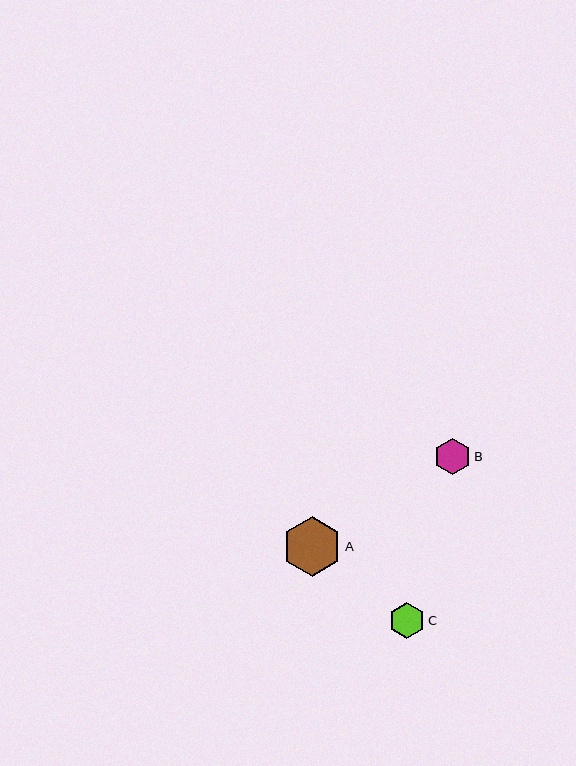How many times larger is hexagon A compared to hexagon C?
Hexagon A is approximately 1.7 times the size of hexagon C.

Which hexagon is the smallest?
Hexagon C is the smallest with a size of approximately 35 pixels.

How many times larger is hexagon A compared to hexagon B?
Hexagon A is approximately 1.6 times the size of hexagon B.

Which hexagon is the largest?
Hexagon A is the largest with a size of approximately 60 pixels.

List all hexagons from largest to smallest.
From largest to smallest: A, B, C.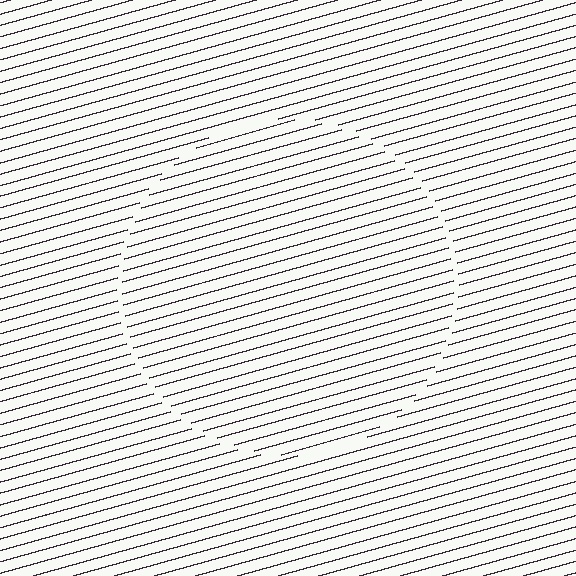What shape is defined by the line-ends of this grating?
An illusory circle. The interior of the shape contains the same grating, shifted by half a period — the contour is defined by the phase discontinuity where line-ends from the inner and outer gratings abut.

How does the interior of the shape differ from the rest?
The interior of the shape contains the same grating, shifted by half a period — the contour is defined by the phase discontinuity where line-ends from the inner and outer gratings abut.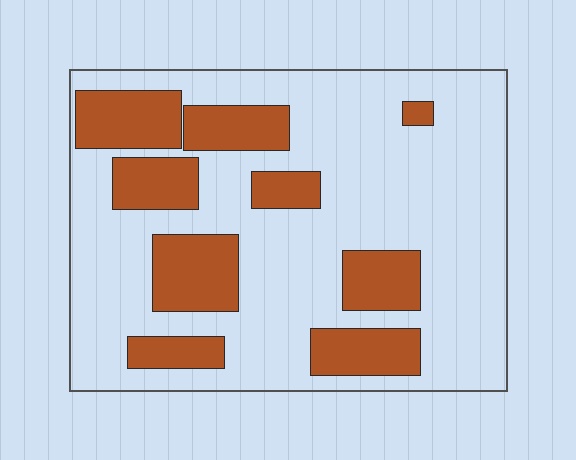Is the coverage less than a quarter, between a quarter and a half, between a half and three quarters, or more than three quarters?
Between a quarter and a half.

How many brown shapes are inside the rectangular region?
9.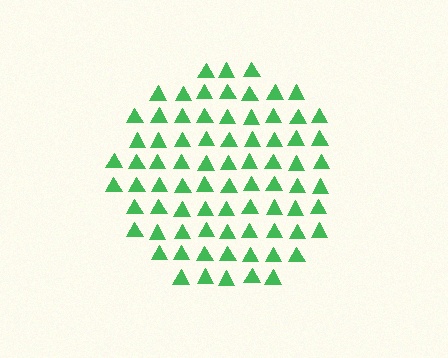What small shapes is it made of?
It is made of small triangles.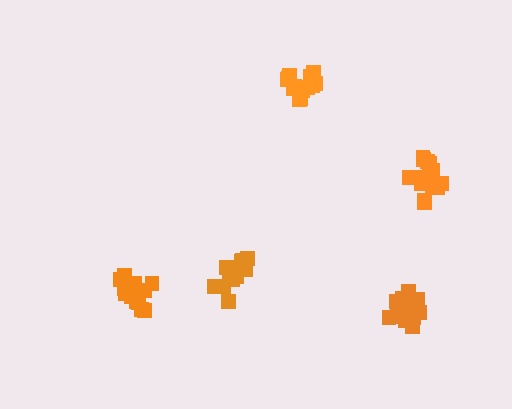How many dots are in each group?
Group 1: 15 dots, Group 2: 16 dots, Group 3: 13 dots, Group 4: 16 dots, Group 5: 15 dots (75 total).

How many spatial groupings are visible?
There are 5 spatial groupings.